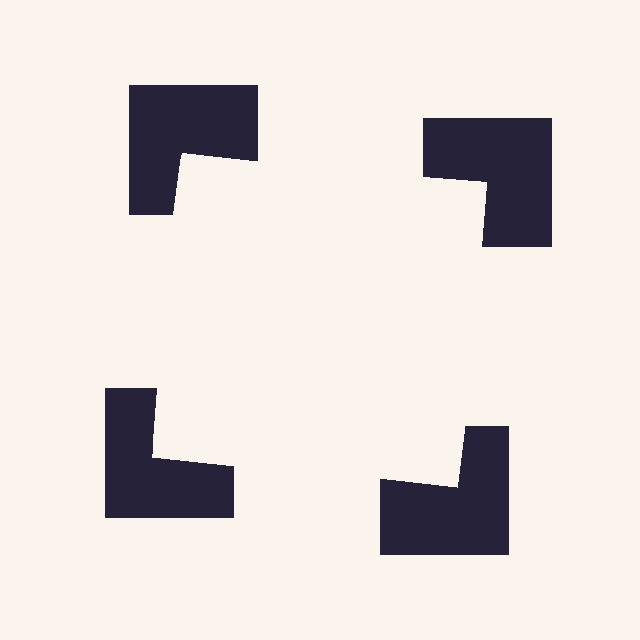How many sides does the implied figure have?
4 sides.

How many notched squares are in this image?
There are 4 — one at each vertex of the illusory square.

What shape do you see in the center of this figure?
An illusory square — its edges are inferred from the aligned wedge cuts in the notched squares, not physically drawn.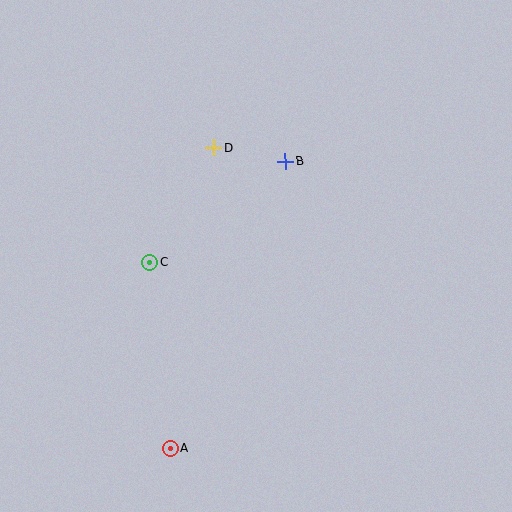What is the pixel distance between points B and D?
The distance between B and D is 73 pixels.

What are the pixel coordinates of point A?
Point A is at (170, 449).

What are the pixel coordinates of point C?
Point C is at (150, 262).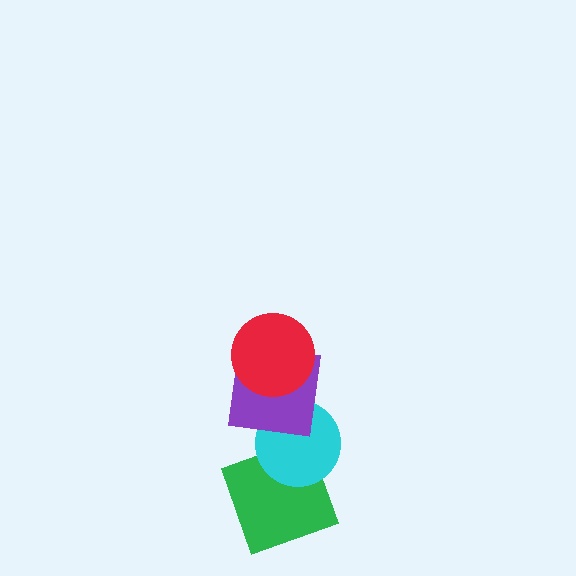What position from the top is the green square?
The green square is 4th from the top.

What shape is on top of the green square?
The cyan circle is on top of the green square.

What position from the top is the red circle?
The red circle is 1st from the top.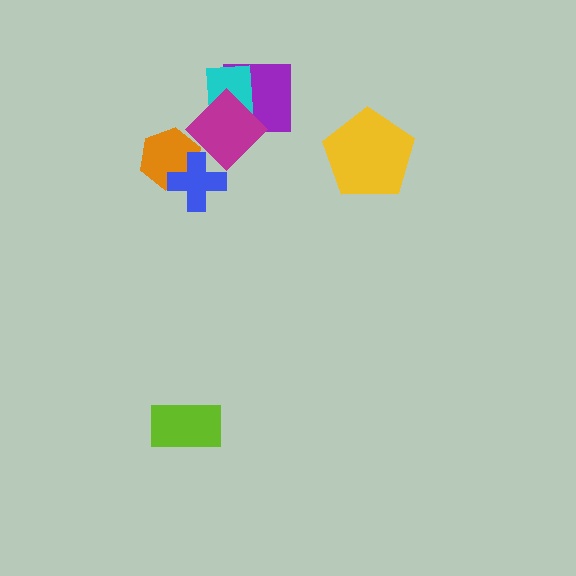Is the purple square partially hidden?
Yes, it is partially covered by another shape.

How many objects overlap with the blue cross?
2 objects overlap with the blue cross.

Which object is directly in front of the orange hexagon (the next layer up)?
The blue cross is directly in front of the orange hexagon.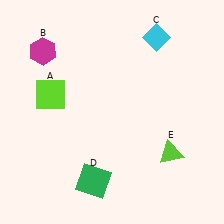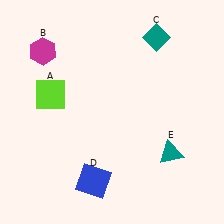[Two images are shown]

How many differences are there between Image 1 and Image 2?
There are 3 differences between the two images.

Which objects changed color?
C changed from cyan to teal. D changed from green to blue. E changed from lime to teal.